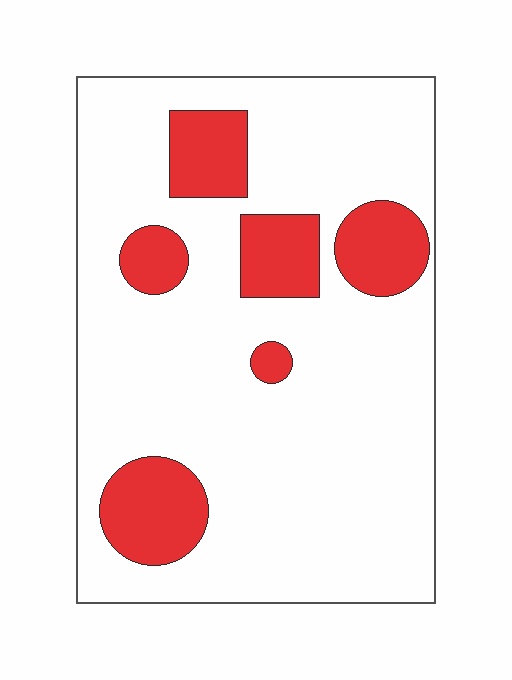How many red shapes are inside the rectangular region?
6.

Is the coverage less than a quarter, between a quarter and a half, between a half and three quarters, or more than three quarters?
Less than a quarter.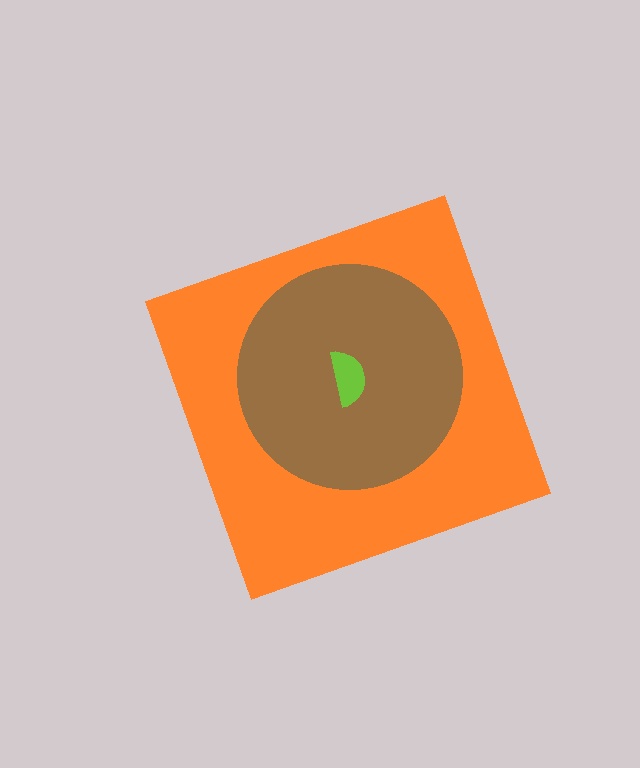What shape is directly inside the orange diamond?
The brown circle.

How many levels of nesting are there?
3.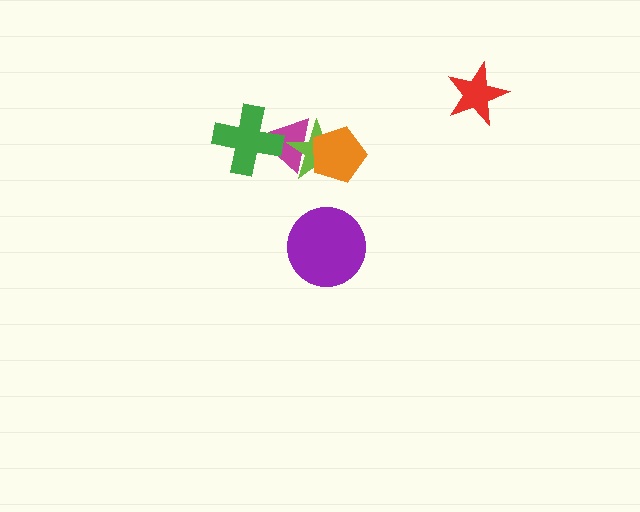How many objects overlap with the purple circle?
0 objects overlap with the purple circle.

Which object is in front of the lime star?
The orange pentagon is in front of the lime star.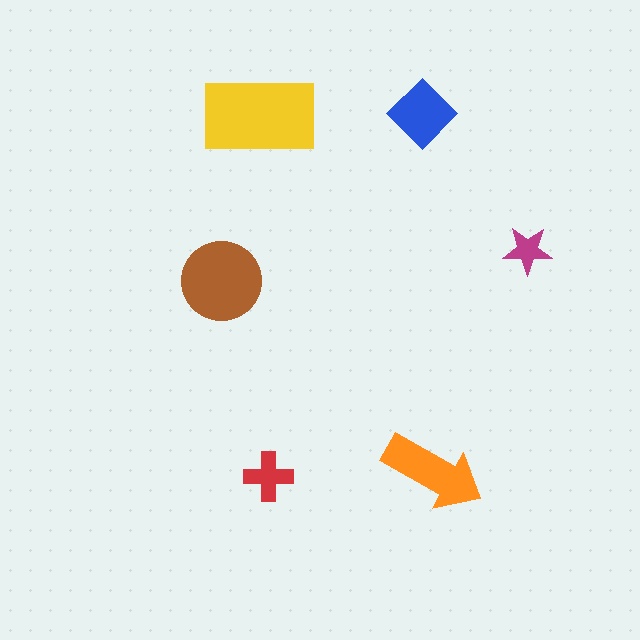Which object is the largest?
The yellow rectangle.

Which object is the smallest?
The magenta star.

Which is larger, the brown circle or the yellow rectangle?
The yellow rectangle.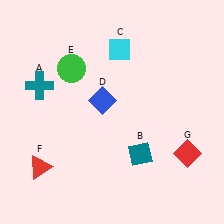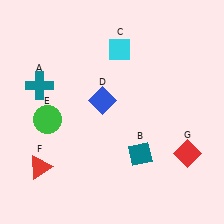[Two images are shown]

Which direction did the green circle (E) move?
The green circle (E) moved down.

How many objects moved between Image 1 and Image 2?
1 object moved between the two images.